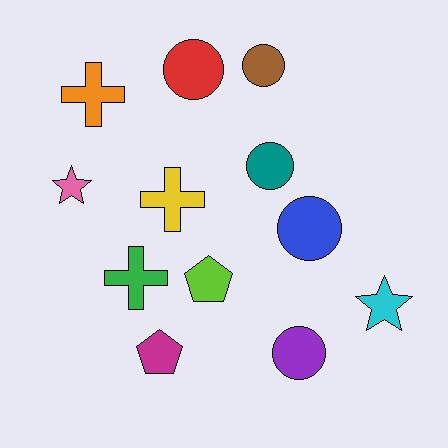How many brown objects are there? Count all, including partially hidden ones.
There is 1 brown object.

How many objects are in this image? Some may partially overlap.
There are 12 objects.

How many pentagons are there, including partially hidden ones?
There are 2 pentagons.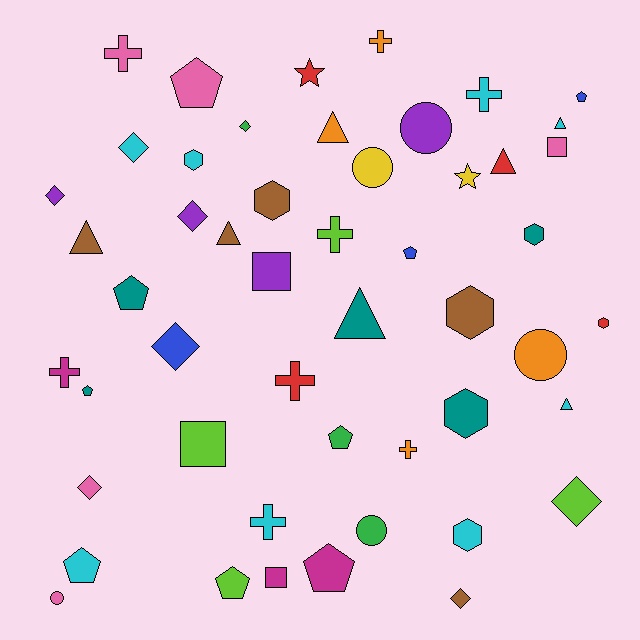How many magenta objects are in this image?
There are 3 magenta objects.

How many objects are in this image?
There are 50 objects.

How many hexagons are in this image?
There are 7 hexagons.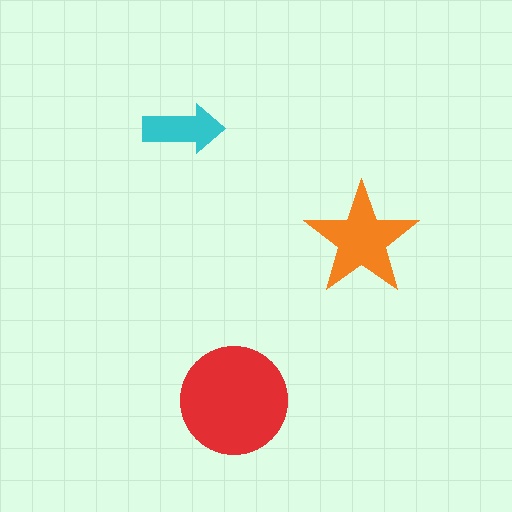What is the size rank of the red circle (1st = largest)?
1st.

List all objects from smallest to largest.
The cyan arrow, the orange star, the red circle.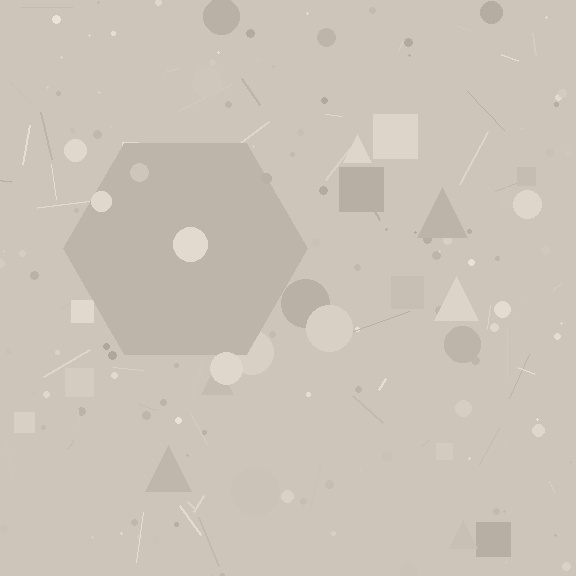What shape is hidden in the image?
A hexagon is hidden in the image.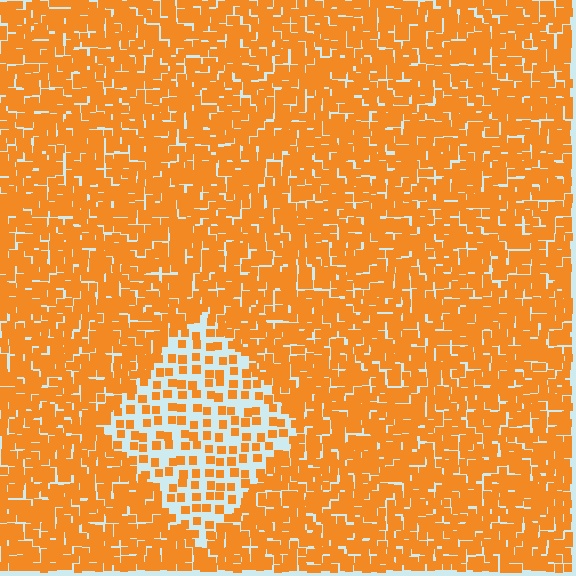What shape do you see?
I see a diamond.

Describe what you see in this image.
The image contains small orange elements arranged at two different densities. A diamond-shaped region is visible where the elements are less densely packed than the surrounding area.